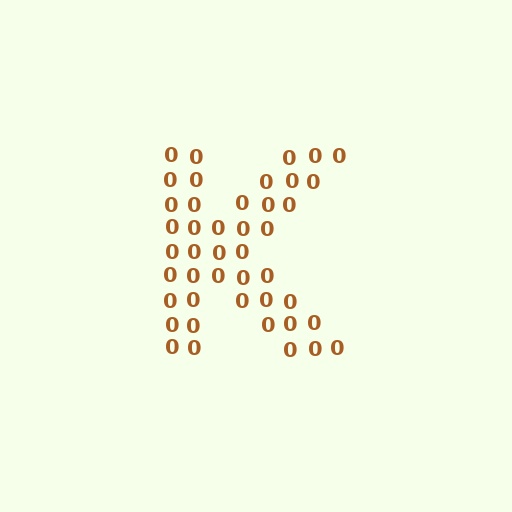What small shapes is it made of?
It is made of small digit 0's.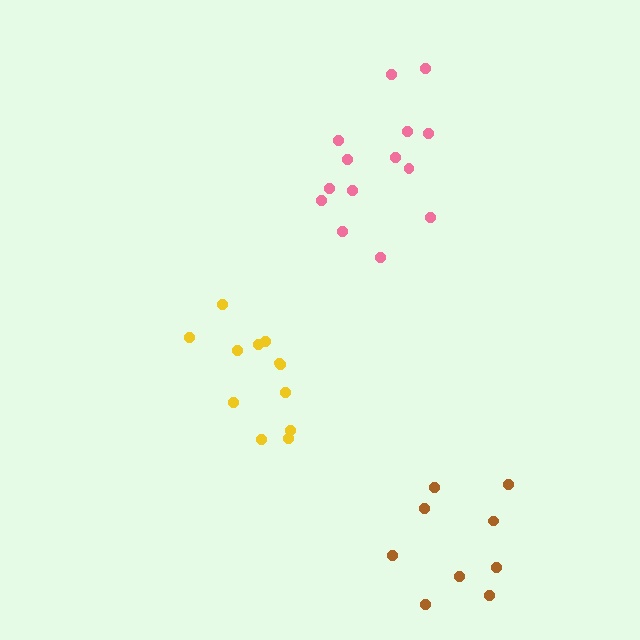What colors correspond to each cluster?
The clusters are colored: brown, yellow, pink.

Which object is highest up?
The pink cluster is topmost.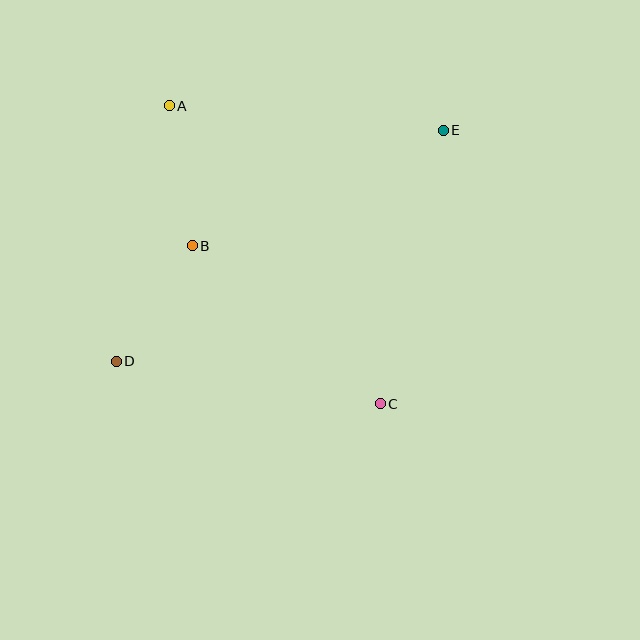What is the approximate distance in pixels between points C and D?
The distance between C and D is approximately 267 pixels.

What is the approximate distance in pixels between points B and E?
The distance between B and E is approximately 276 pixels.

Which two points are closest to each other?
Points B and D are closest to each other.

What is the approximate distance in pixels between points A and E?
The distance between A and E is approximately 275 pixels.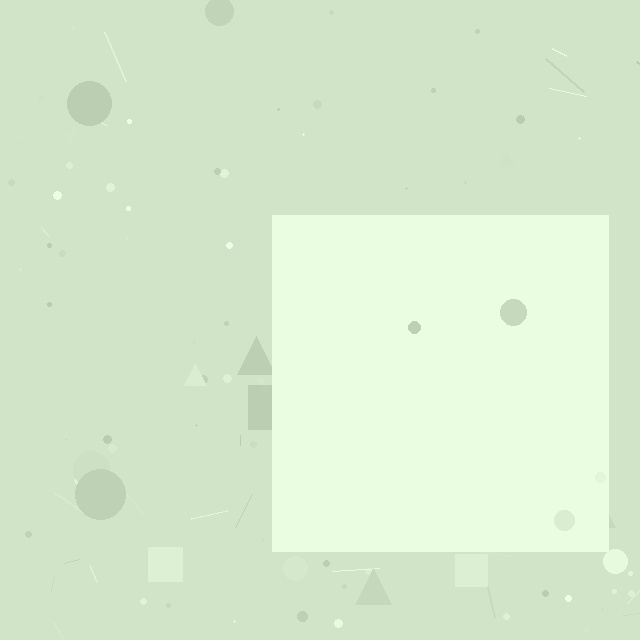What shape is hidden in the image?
A square is hidden in the image.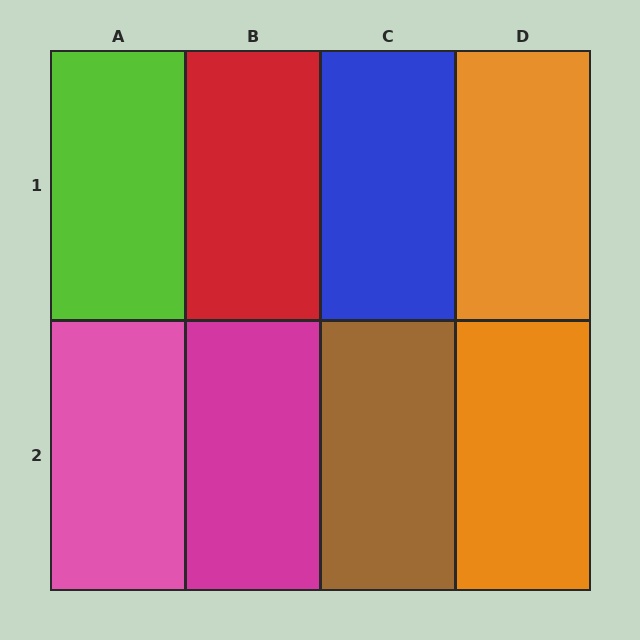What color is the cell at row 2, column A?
Pink.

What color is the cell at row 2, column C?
Brown.